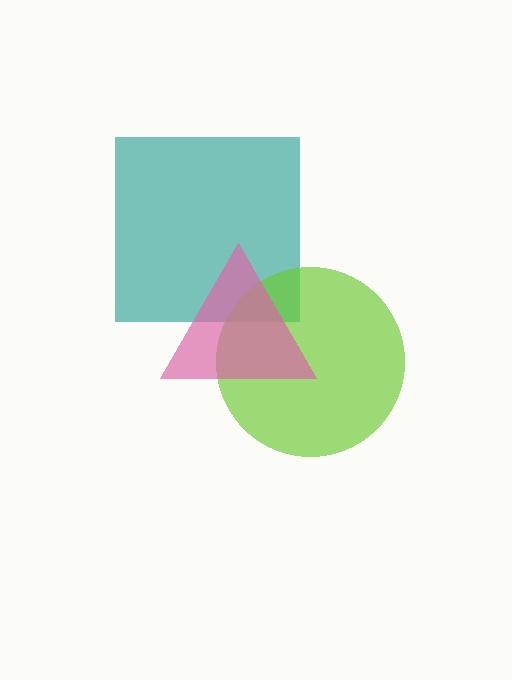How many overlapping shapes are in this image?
There are 3 overlapping shapes in the image.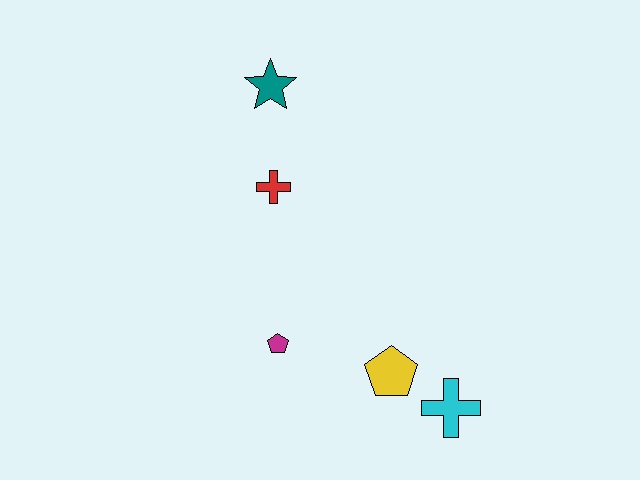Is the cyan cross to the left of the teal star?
No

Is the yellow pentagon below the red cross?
Yes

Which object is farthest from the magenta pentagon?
The teal star is farthest from the magenta pentagon.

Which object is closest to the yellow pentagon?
The cyan cross is closest to the yellow pentagon.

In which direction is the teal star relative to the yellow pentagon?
The teal star is above the yellow pentagon.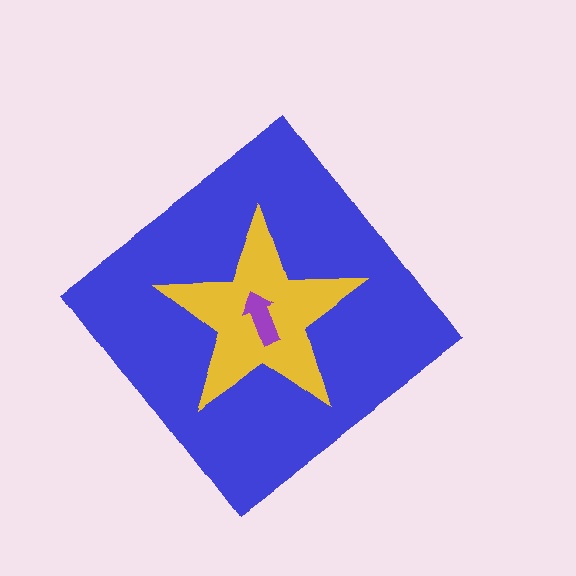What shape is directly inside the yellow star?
The purple arrow.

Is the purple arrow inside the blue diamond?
Yes.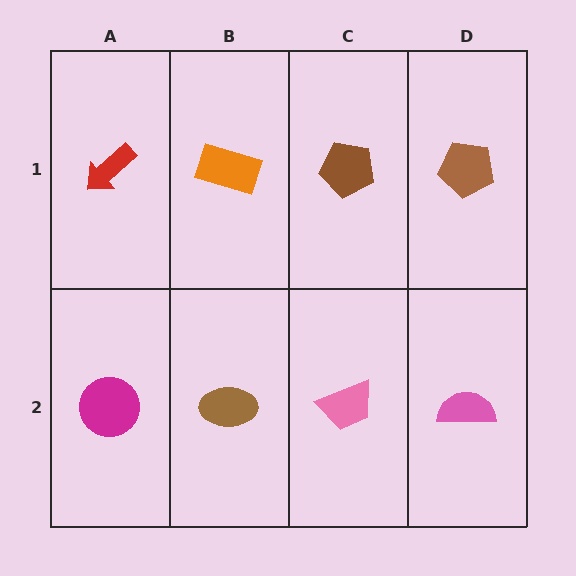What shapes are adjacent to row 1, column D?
A pink semicircle (row 2, column D), a brown pentagon (row 1, column C).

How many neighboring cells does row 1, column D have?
2.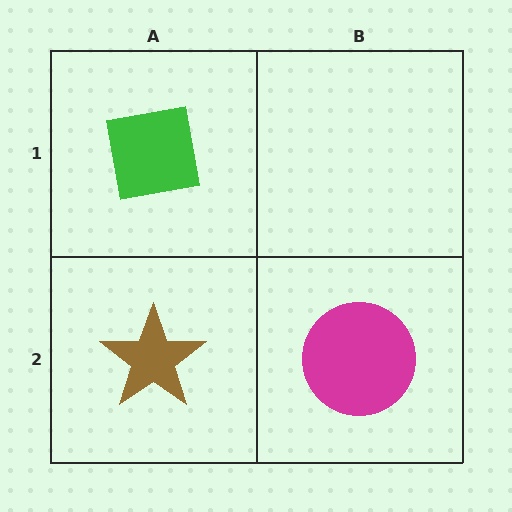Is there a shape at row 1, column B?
No, that cell is empty.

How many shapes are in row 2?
2 shapes.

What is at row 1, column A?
A green square.